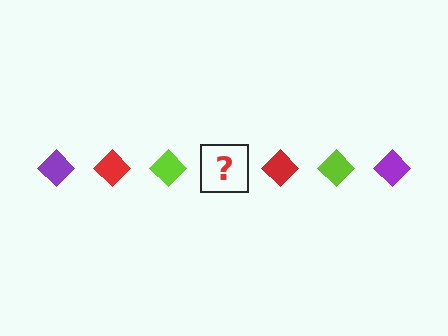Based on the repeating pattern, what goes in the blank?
The blank should be a purple diamond.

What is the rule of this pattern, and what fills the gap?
The rule is that the pattern cycles through purple, red, lime diamonds. The gap should be filled with a purple diamond.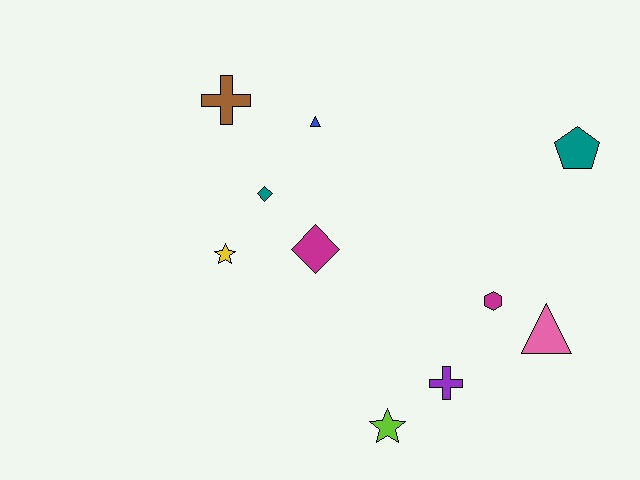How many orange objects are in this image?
There are no orange objects.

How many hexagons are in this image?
There is 1 hexagon.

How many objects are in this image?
There are 10 objects.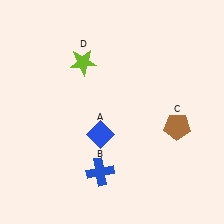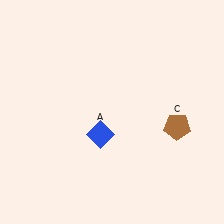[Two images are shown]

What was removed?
The blue cross (B), the lime star (D) were removed in Image 2.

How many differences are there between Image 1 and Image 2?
There are 2 differences between the two images.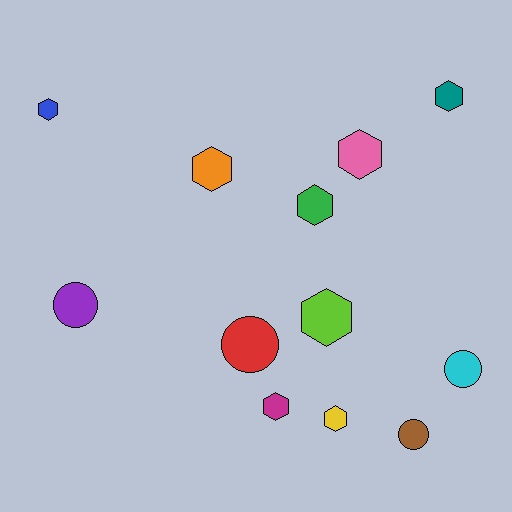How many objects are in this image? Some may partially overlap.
There are 12 objects.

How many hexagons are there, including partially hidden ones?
There are 8 hexagons.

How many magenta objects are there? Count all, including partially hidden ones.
There is 1 magenta object.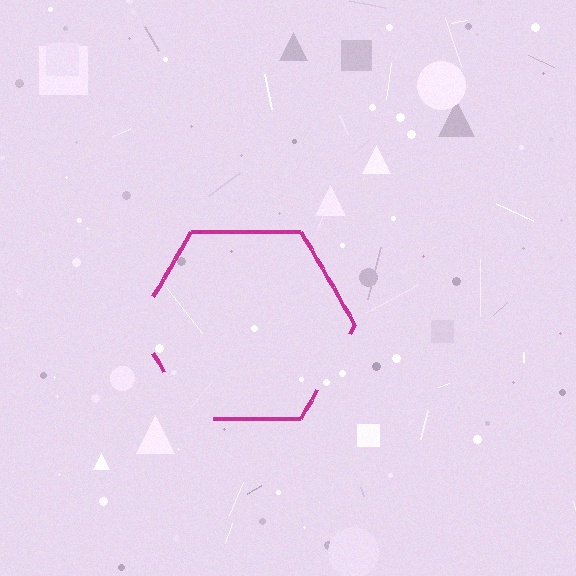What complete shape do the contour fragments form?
The contour fragments form a hexagon.